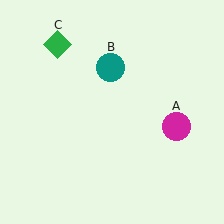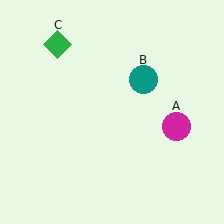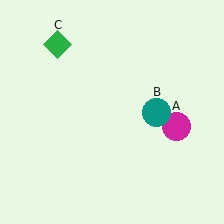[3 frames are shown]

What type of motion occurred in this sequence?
The teal circle (object B) rotated clockwise around the center of the scene.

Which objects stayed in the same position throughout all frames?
Magenta circle (object A) and green diamond (object C) remained stationary.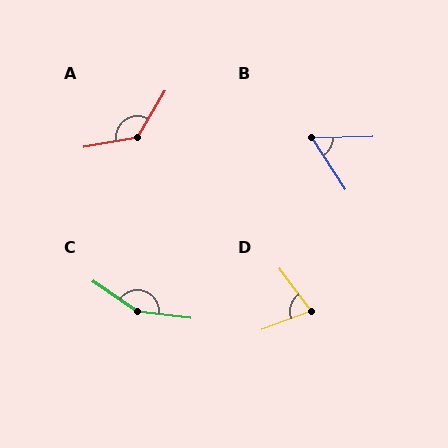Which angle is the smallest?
B, at approximately 59 degrees.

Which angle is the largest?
C, at approximately 152 degrees.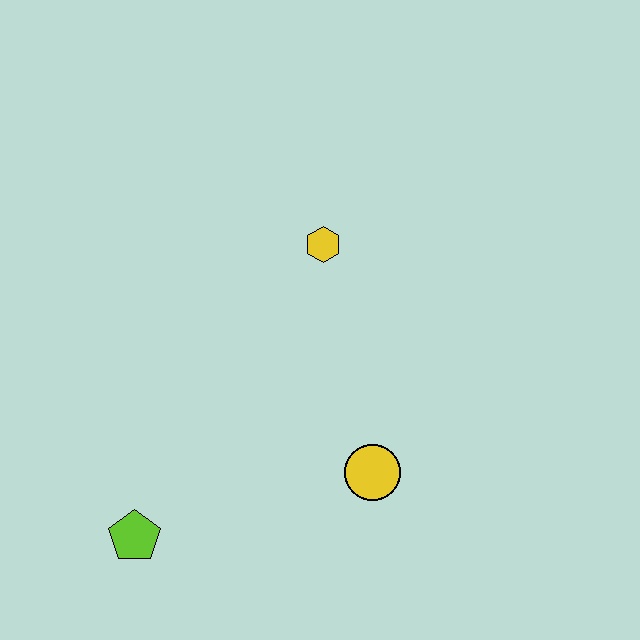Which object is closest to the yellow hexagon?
The yellow circle is closest to the yellow hexagon.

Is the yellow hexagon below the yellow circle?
No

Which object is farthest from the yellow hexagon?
The lime pentagon is farthest from the yellow hexagon.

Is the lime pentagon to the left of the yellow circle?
Yes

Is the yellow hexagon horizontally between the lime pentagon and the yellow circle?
Yes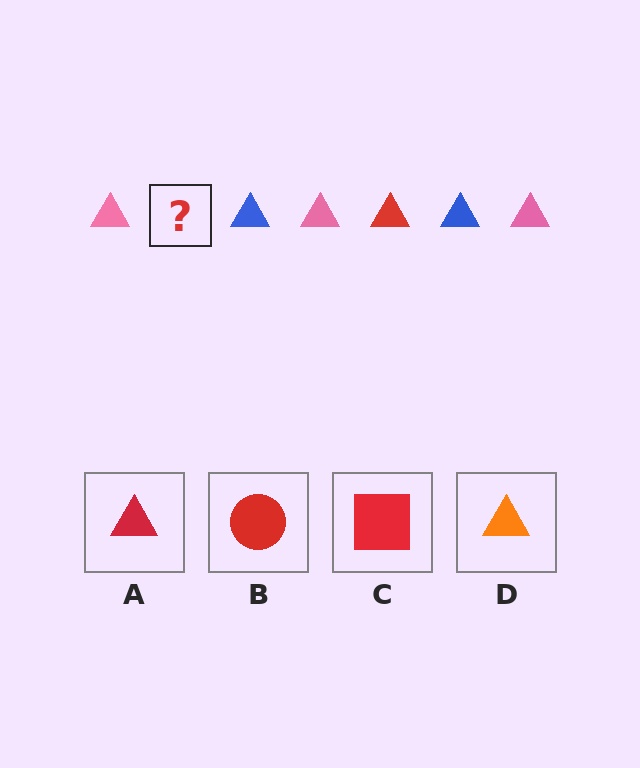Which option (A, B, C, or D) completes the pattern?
A.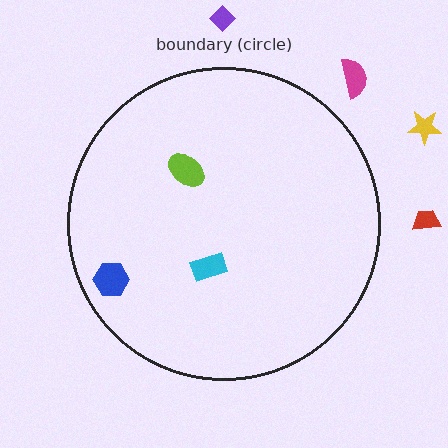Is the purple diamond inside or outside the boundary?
Outside.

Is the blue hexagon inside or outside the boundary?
Inside.